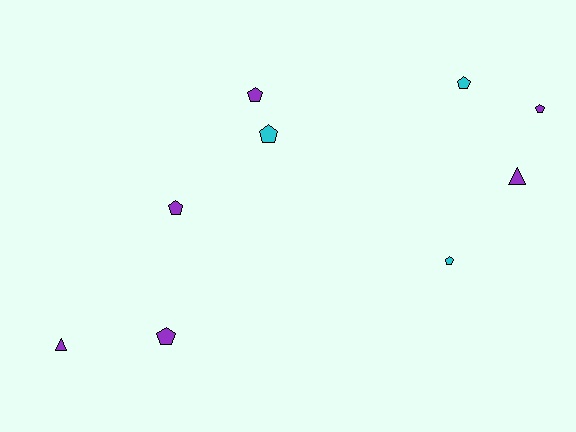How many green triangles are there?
There are no green triangles.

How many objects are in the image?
There are 9 objects.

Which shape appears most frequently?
Pentagon, with 7 objects.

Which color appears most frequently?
Purple, with 6 objects.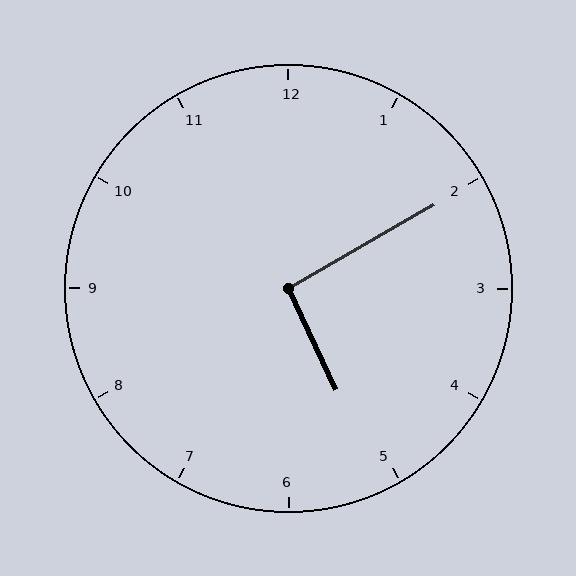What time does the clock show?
5:10.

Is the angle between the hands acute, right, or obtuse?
It is right.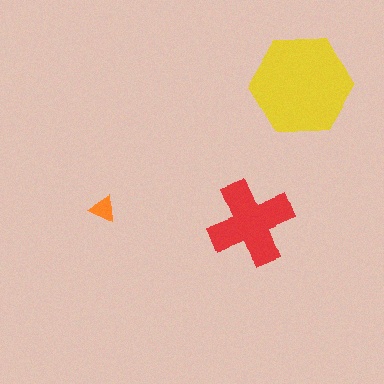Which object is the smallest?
The orange triangle.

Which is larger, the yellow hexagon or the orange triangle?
The yellow hexagon.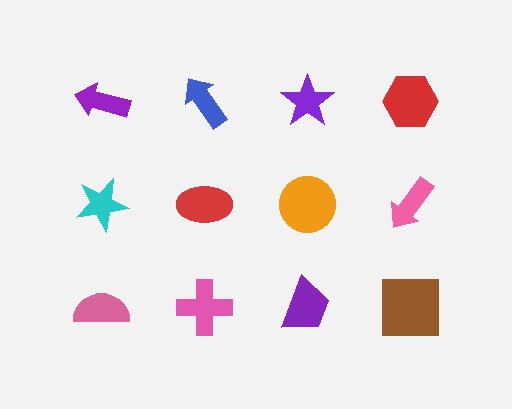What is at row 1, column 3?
A purple star.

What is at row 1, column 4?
A red hexagon.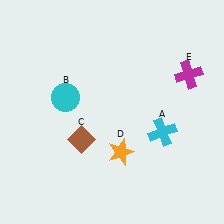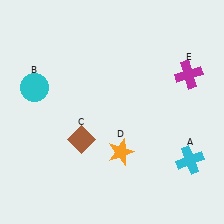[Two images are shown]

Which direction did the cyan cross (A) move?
The cyan cross (A) moved down.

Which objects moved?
The objects that moved are: the cyan cross (A), the cyan circle (B).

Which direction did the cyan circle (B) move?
The cyan circle (B) moved left.